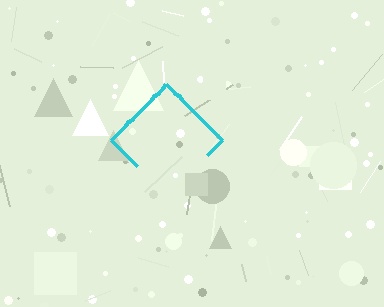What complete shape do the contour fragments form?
The contour fragments form a diamond.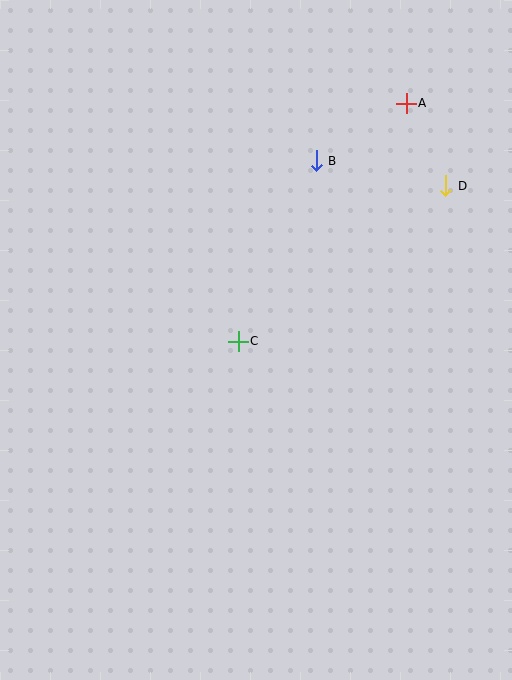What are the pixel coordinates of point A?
Point A is at (406, 103).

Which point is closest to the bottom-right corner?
Point C is closest to the bottom-right corner.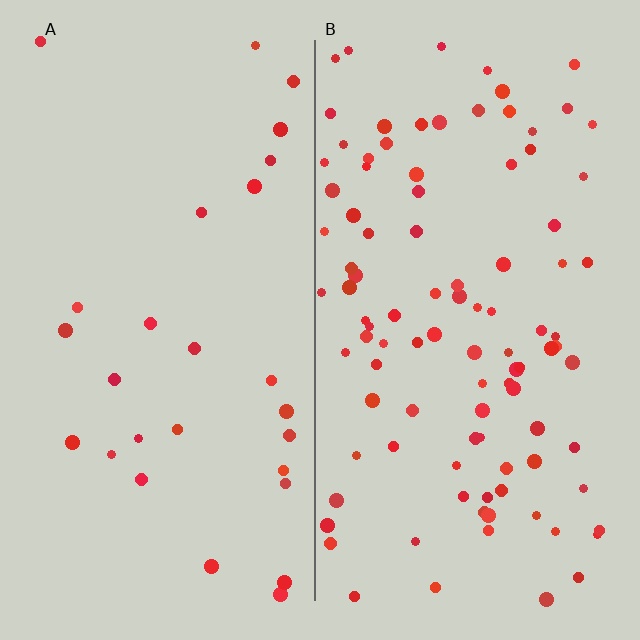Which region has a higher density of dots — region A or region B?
B (the right).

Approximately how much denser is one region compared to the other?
Approximately 3.7× — region B over region A.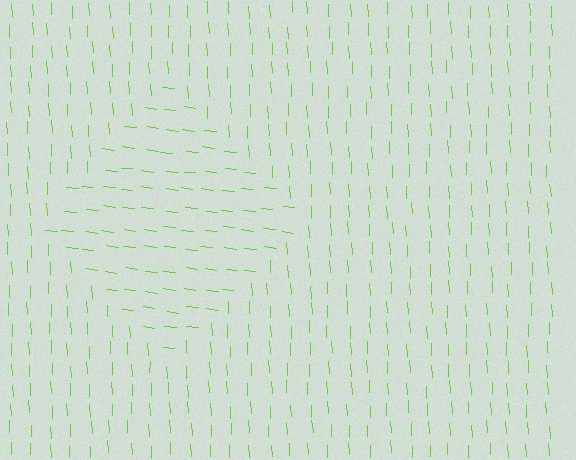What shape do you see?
I see a diamond.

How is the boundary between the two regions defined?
The boundary is defined purely by a change in line orientation (approximately 81 degrees difference). All lines are the same color and thickness.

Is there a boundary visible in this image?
Yes, there is a texture boundary formed by a change in line orientation.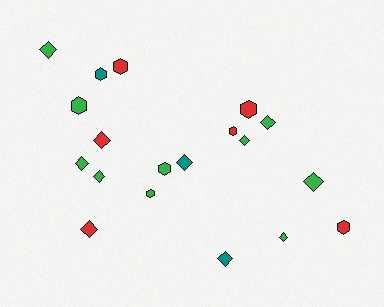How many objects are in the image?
There are 19 objects.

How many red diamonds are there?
There are 2 red diamonds.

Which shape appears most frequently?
Diamond, with 11 objects.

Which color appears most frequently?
Green, with 10 objects.